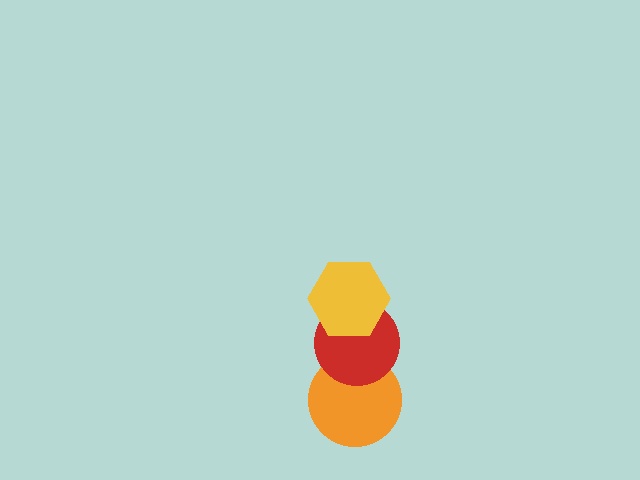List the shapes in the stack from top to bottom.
From top to bottom: the yellow hexagon, the red circle, the orange circle.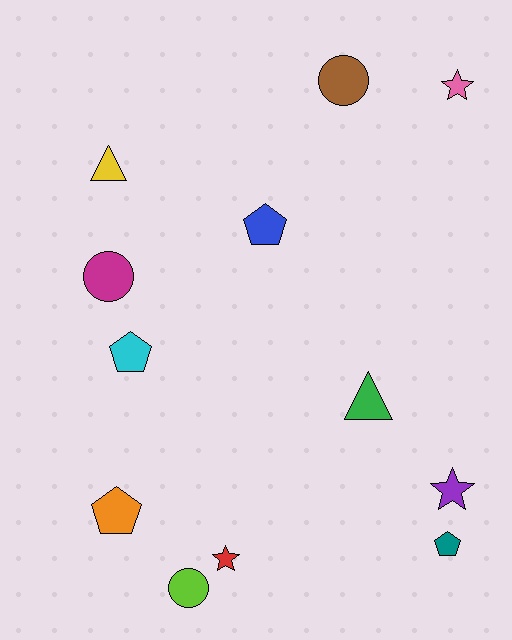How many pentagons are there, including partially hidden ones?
There are 4 pentagons.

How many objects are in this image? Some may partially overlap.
There are 12 objects.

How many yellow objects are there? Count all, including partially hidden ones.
There is 1 yellow object.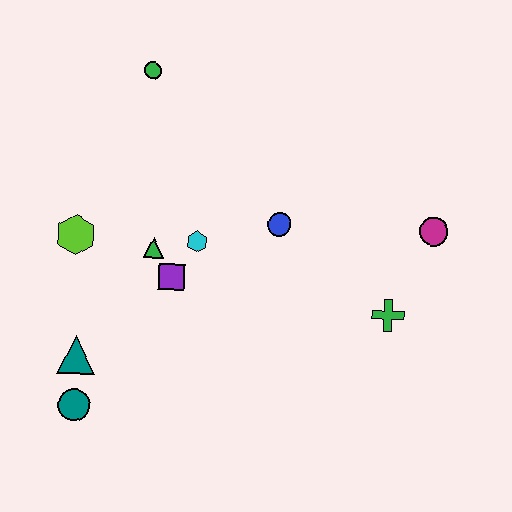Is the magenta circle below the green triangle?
No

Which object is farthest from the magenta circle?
The teal circle is farthest from the magenta circle.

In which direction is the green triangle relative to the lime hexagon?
The green triangle is to the right of the lime hexagon.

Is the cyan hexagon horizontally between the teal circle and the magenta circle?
Yes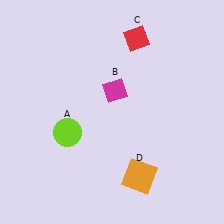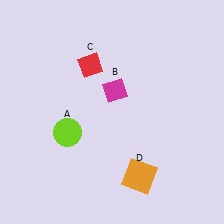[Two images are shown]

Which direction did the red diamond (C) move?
The red diamond (C) moved left.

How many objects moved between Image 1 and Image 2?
1 object moved between the two images.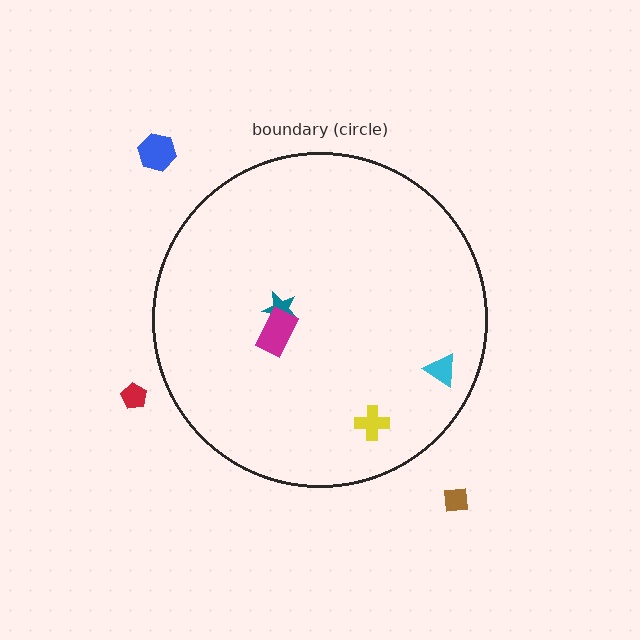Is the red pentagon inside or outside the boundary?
Outside.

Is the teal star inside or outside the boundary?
Inside.